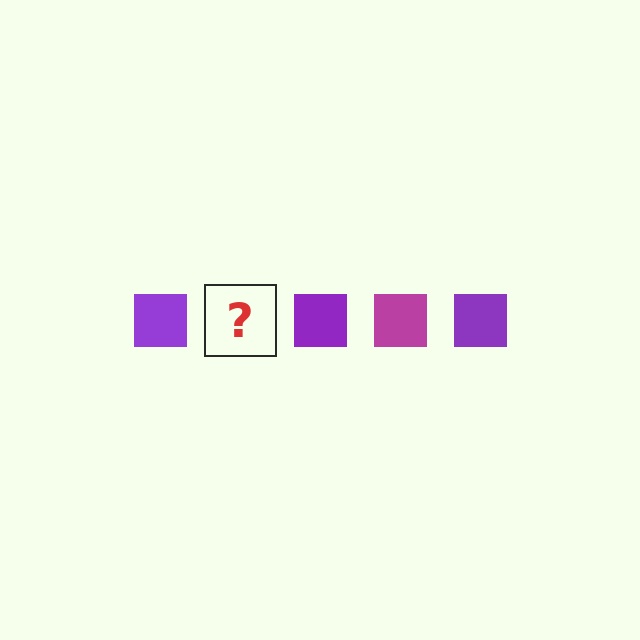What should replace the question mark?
The question mark should be replaced with a magenta square.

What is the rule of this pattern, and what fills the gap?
The rule is that the pattern cycles through purple, magenta squares. The gap should be filled with a magenta square.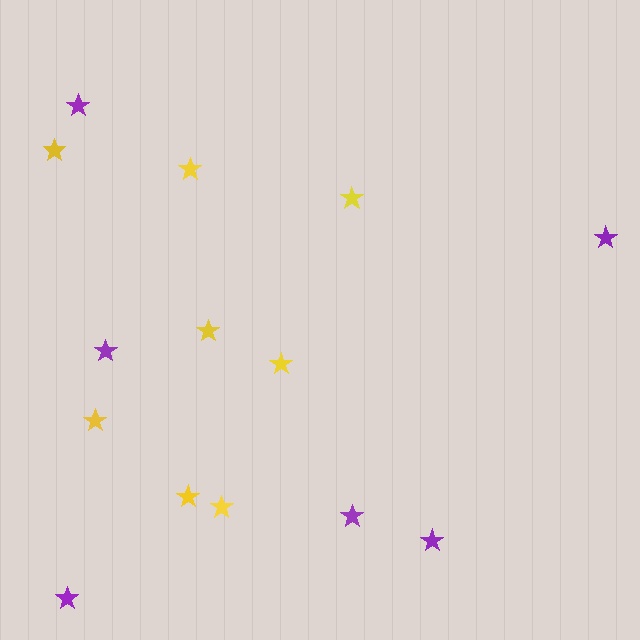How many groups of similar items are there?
There are 2 groups: one group of yellow stars (8) and one group of purple stars (6).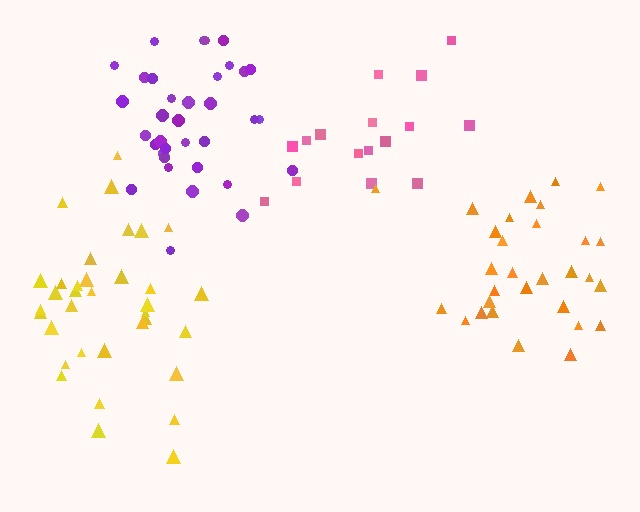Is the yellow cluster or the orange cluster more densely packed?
Orange.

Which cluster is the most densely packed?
Purple.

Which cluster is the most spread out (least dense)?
Pink.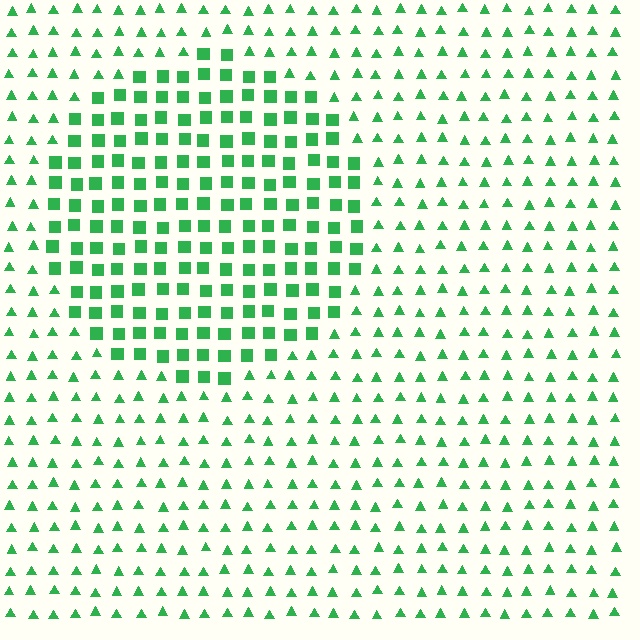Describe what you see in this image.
The image is filled with small green elements arranged in a uniform grid. A circle-shaped region contains squares, while the surrounding area contains triangles. The boundary is defined purely by the change in element shape.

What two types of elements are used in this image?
The image uses squares inside the circle region and triangles outside it.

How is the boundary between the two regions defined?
The boundary is defined by a change in element shape: squares inside vs. triangles outside. All elements share the same color and spacing.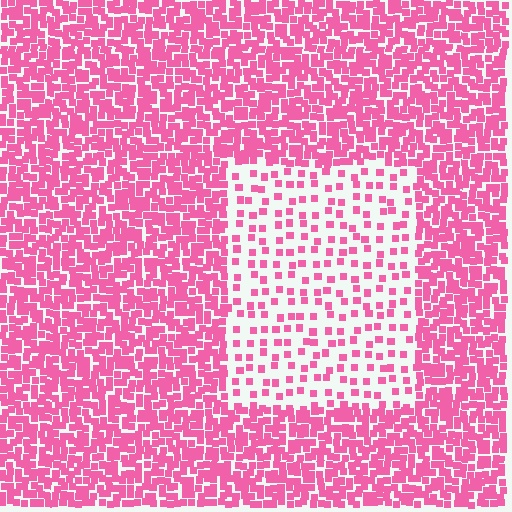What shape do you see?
I see a rectangle.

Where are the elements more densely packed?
The elements are more densely packed outside the rectangle boundary.